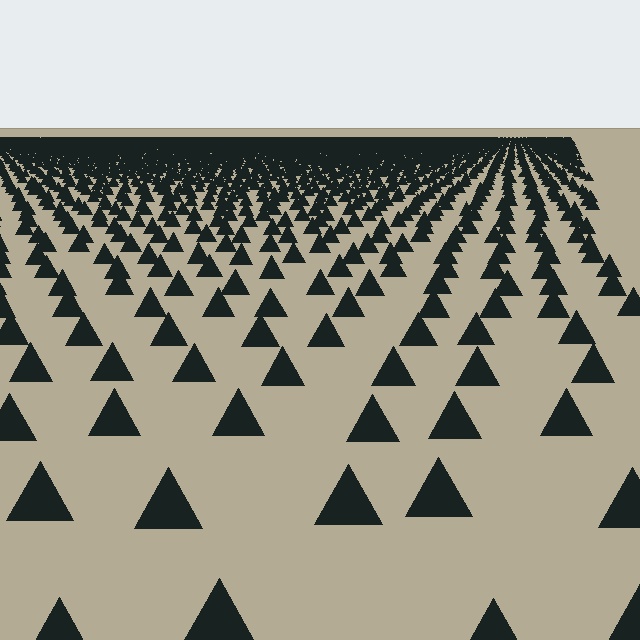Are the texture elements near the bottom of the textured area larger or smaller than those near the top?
Larger. Near the bottom, elements are closer to the viewer and appear at a bigger on-screen size.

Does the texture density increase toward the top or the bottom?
Density increases toward the top.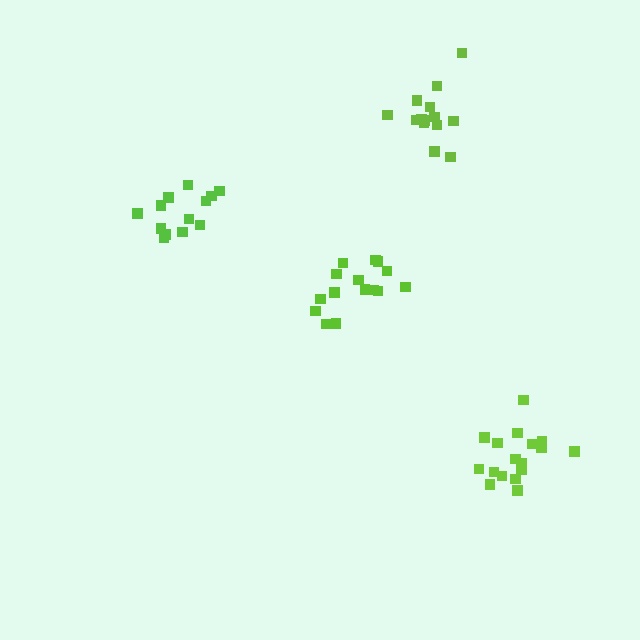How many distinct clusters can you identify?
There are 4 distinct clusters.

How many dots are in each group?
Group 1: 15 dots, Group 2: 14 dots, Group 3: 13 dots, Group 4: 17 dots (59 total).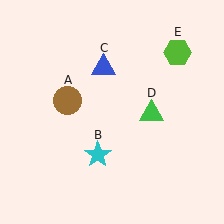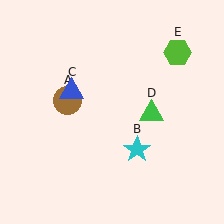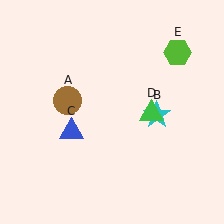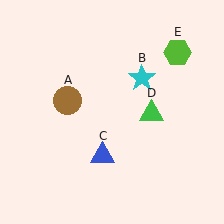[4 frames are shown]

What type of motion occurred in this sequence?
The cyan star (object B), blue triangle (object C) rotated counterclockwise around the center of the scene.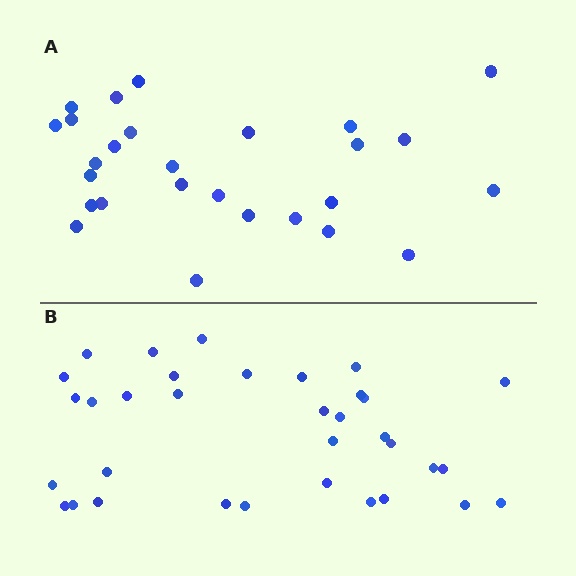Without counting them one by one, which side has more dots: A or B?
Region B (the bottom region) has more dots.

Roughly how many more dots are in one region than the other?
Region B has roughly 8 or so more dots than region A.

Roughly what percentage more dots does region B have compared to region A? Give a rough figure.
About 25% more.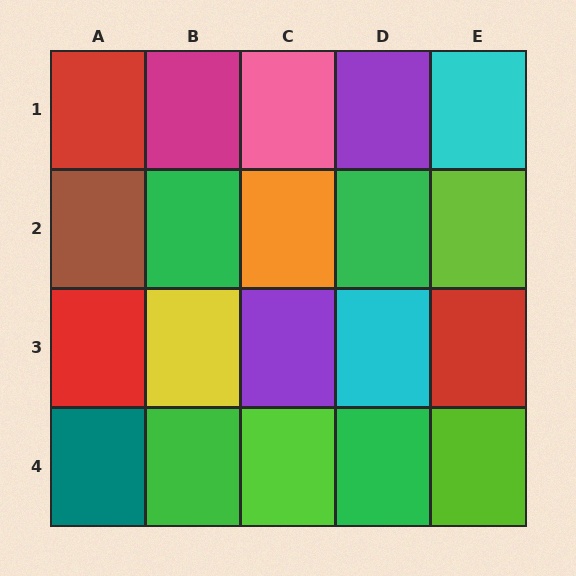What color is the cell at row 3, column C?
Purple.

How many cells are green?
4 cells are green.